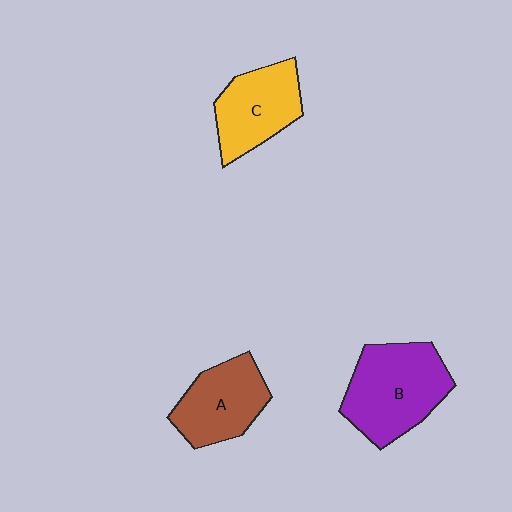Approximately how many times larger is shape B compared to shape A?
Approximately 1.3 times.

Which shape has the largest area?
Shape B (purple).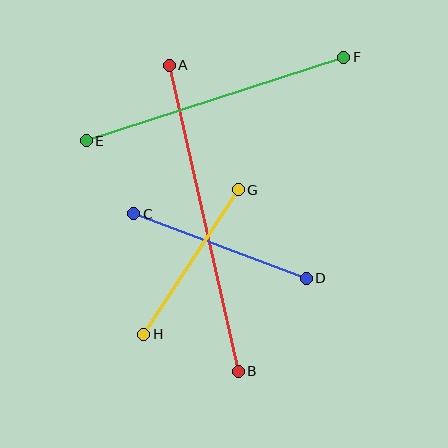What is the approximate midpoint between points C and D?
The midpoint is at approximately (220, 246) pixels.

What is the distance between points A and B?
The distance is approximately 314 pixels.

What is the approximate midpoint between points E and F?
The midpoint is at approximately (215, 99) pixels.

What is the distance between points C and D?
The distance is approximately 184 pixels.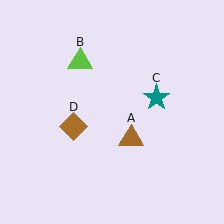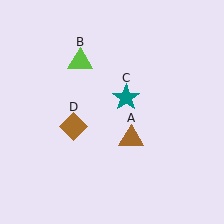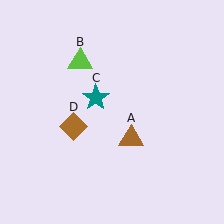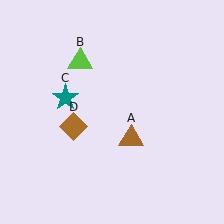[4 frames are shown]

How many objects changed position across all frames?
1 object changed position: teal star (object C).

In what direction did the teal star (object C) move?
The teal star (object C) moved left.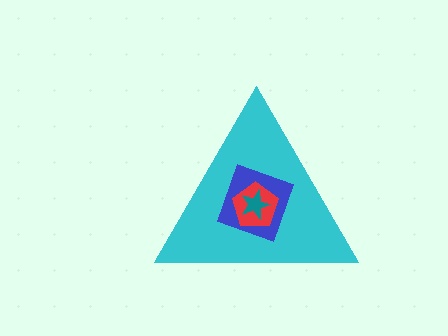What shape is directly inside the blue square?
The red pentagon.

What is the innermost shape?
The teal star.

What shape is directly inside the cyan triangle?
The blue square.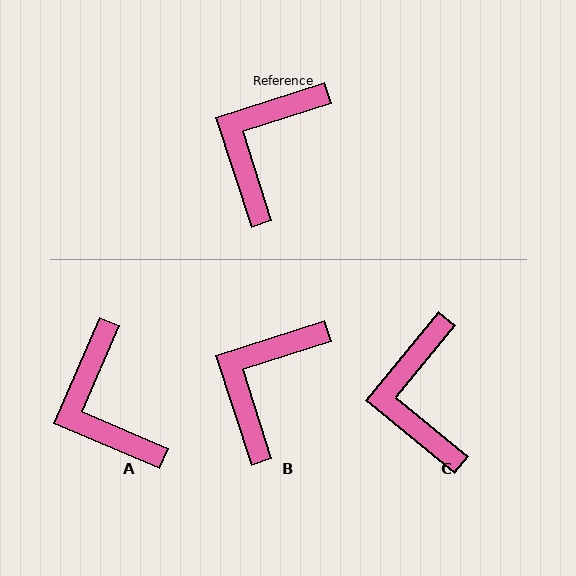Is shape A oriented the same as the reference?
No, it is off by about 49 degrees.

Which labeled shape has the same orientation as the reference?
B.